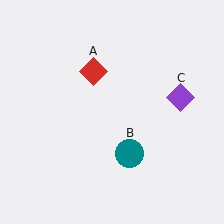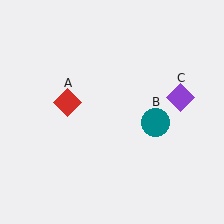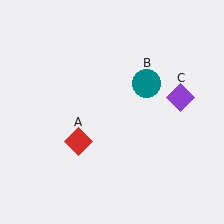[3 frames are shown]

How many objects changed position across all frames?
2 objects changed position: red diamond (object A), teal circle (object B).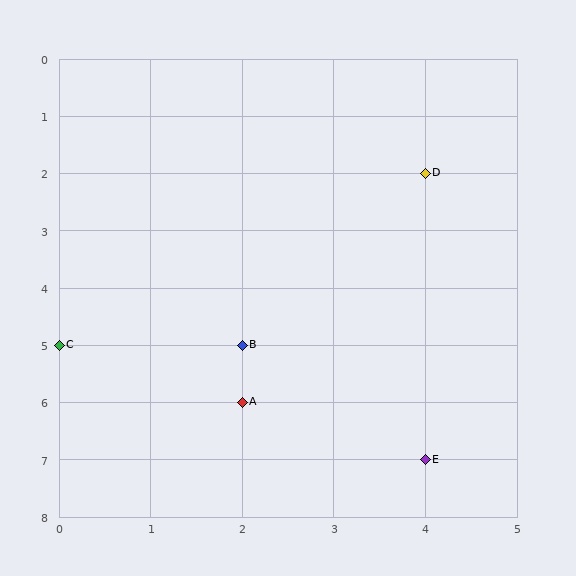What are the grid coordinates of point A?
Point A is at grid coordinates (2, 6).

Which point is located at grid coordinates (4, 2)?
Point D is at (4, 2).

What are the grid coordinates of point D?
Point D is at grid coordinates (4, 2).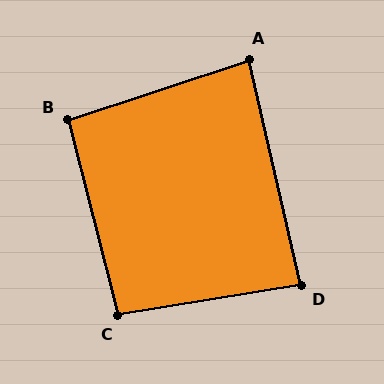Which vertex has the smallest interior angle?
A, at approximately 85 degrees.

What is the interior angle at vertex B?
Approximately 94 degrees (approximately right).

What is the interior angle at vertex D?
Approximately 86 degrees (approximately right).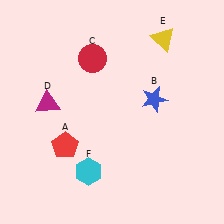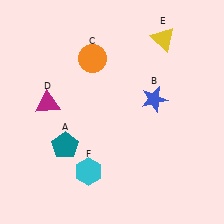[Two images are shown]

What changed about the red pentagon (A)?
In Image 1, A is red. In Image 2, it changed to teal.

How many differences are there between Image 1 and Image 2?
There are 2 differences between the two images.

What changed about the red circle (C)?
In Image 1, C is red. In Image 2, it changed to orange.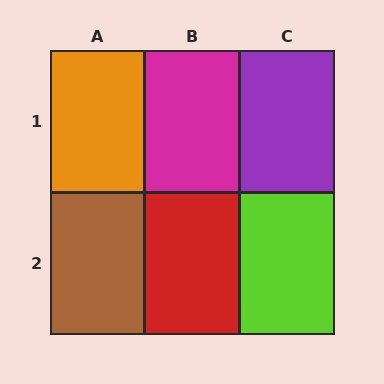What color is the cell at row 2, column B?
Red.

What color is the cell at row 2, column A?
Brown.